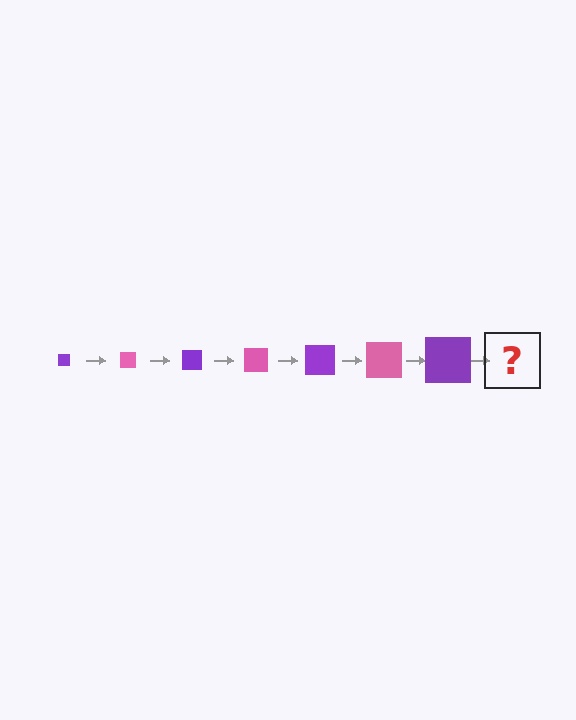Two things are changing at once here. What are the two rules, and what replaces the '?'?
The two rules are that the square grows larger each step and the color cycles through purple and pink. The '?' should be a pink square, larger than the previous one.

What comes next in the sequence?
The next element should be a pink square, larger than the previous one.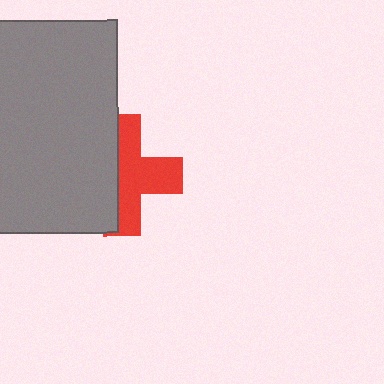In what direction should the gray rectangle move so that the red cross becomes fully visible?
The gray rectangle should move left. That is the shortest direction to clear the overlap and leave the red cross fully visible.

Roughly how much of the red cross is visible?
About half of it is visible (roughly 55%).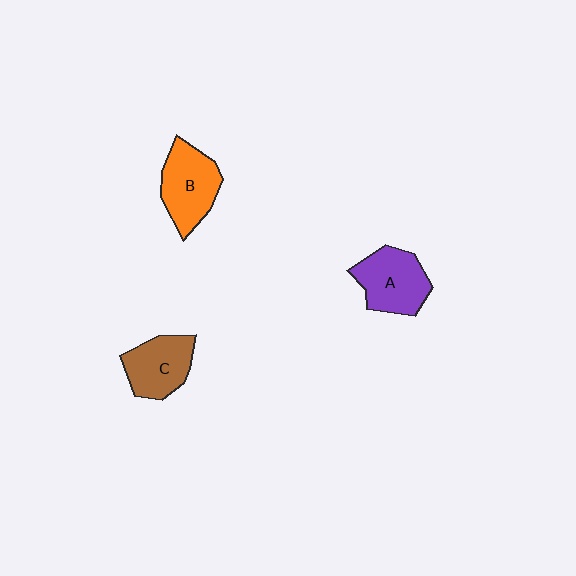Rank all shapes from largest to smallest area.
From largest to smallest: B (orange), A (purple), C (brown).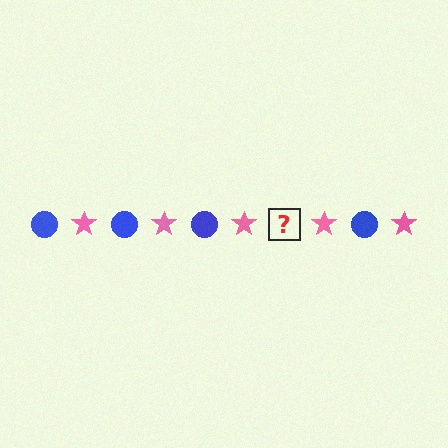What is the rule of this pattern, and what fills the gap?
The rule is that the pattern alternates between blue circle and pink star. The gap should be filled with a blue circle.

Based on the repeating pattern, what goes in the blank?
The blank should be a blue circle.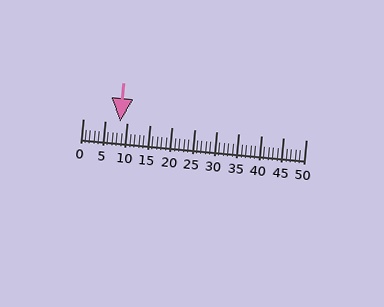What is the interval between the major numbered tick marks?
The major tick marks are spaced 5 units apart.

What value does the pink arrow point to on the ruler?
The pink arrow points to approximately 8.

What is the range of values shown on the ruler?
The ruler shows values from 0 to 50.